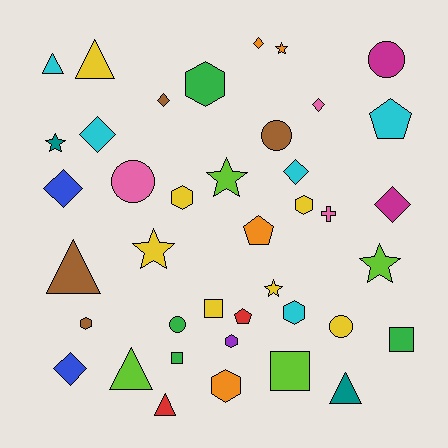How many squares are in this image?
There are 4 squares.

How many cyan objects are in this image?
There are 5 cyan objects.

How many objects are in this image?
There are 40 objects.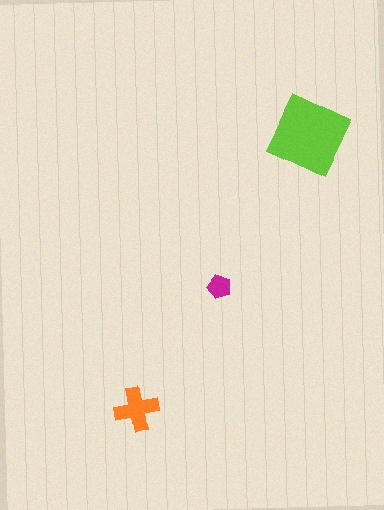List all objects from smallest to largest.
The magenta pentagon, the orange cross, the lime diamond.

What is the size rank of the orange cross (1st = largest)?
2nd.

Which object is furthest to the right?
The lime diamond is rightmost.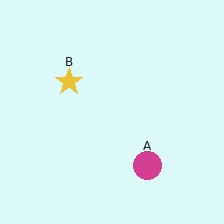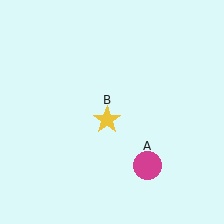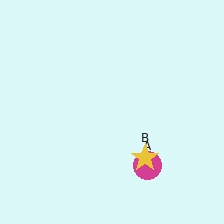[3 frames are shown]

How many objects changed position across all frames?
1 object changed position: yellow star (object B).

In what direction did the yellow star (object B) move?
The yellow star (object B) moved down and to the right.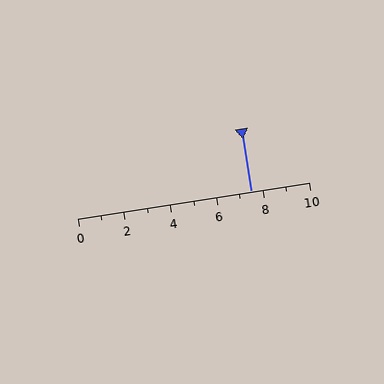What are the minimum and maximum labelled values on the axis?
The axis runs from 0 to 10.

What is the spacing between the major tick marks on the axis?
The major ticks are spaced 2 apart.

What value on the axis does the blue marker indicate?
The marker indicates approximately 7.5.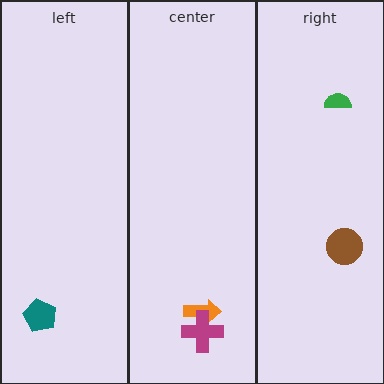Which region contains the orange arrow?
The center region.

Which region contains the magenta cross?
The center region.